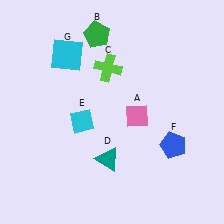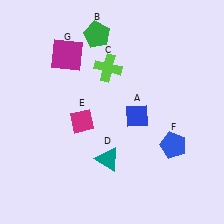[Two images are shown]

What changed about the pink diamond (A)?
In Image 1, A is pink. In Image 2, it changed to blue.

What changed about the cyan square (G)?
In Image 1, G is cyan. In Image 2, it changed to magenta.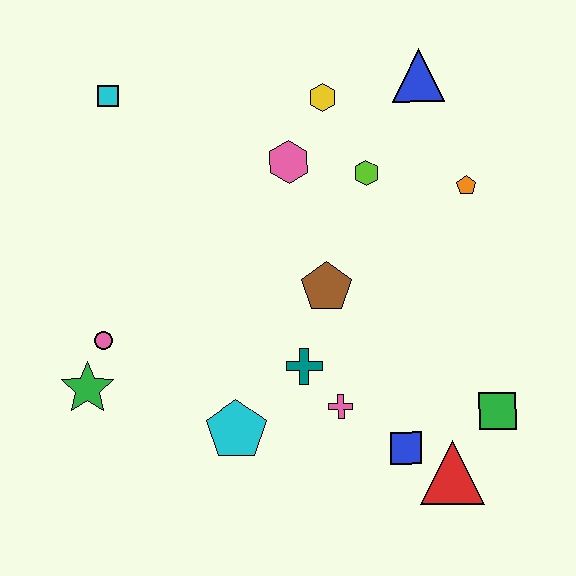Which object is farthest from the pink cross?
The cyan square is farthest from the pink cross.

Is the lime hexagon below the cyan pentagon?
No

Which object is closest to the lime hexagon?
The pink hexagon is closest to the lime hexagon.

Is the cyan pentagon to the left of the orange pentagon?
Yes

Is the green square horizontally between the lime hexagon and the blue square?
No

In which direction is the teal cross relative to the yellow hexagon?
The teal cross is below the yellow hexagon.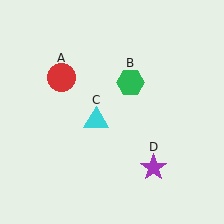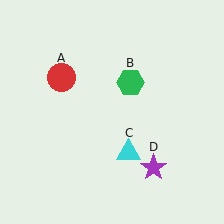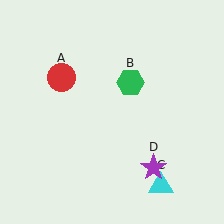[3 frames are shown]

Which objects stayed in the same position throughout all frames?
Red circle (object A) and green hexagon (object B) and purple star (object D) remained stationary.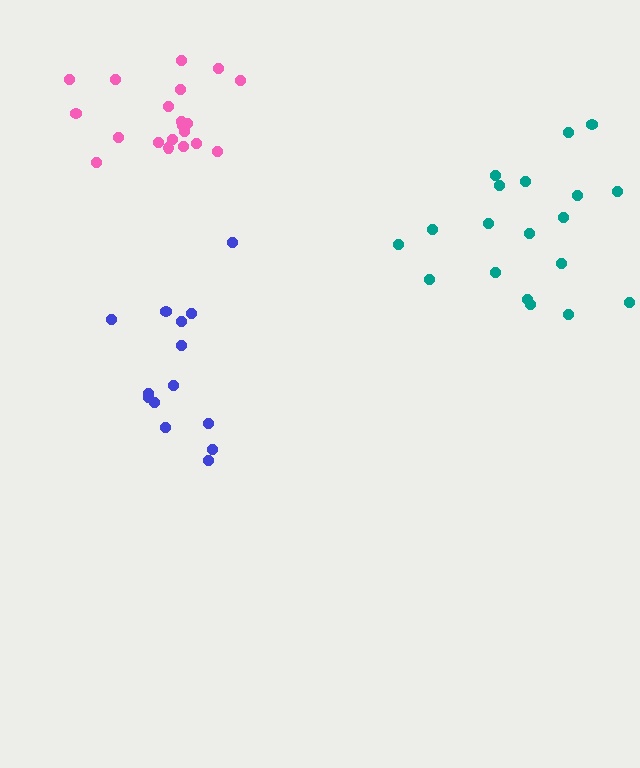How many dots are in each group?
Group 1: 20 dots, Group 2: 14 dots, Group 3: 19 dots (53 total).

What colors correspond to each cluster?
The clusters are colored: pink, blue, teal.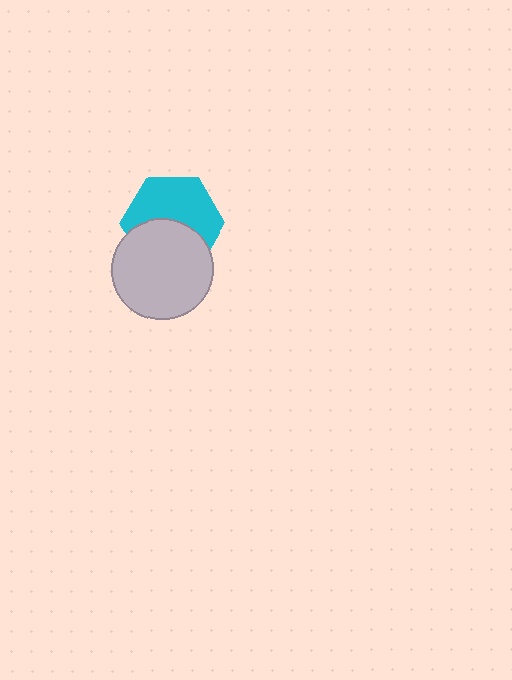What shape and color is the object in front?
The object in front is a light gray circle.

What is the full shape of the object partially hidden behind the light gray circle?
The partially hidden object is a cyan hexagon.